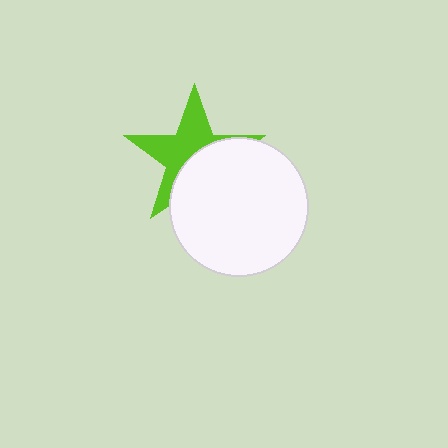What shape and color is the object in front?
The object in front is a white circle.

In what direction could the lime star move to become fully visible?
The lime star could move toward the upper-left. That would shift it out from behind the white circle entirely.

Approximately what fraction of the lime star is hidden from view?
Roughly 47% of the lime star is hidden behind the white circle.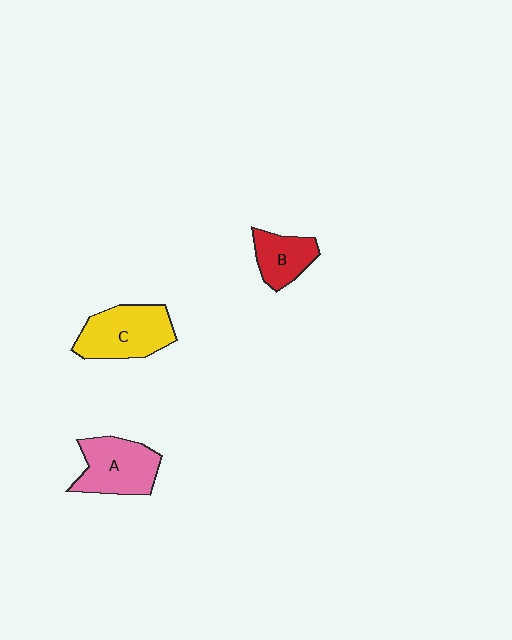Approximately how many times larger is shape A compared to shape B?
Approximately 1.5 times.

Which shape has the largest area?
Shape C (yellow).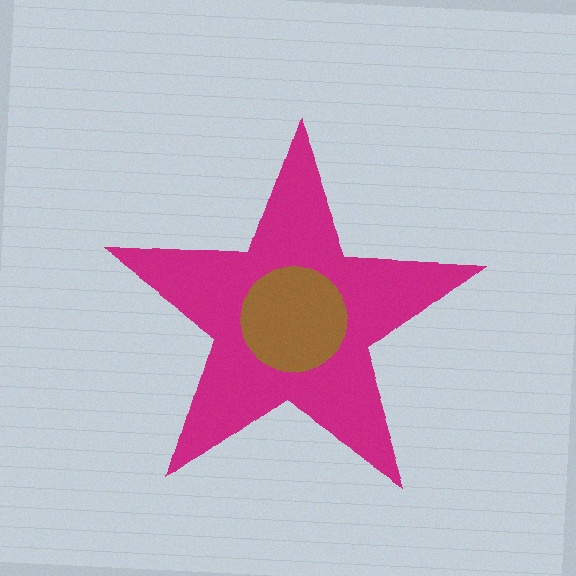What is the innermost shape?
The brown circle.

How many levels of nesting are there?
2.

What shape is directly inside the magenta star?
The brown circle.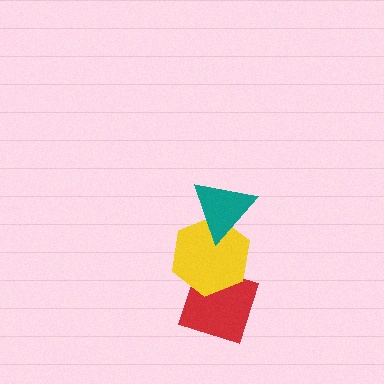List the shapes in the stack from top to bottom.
From top to bottom: the teal triangle, the yellow hexagon, the red diamond.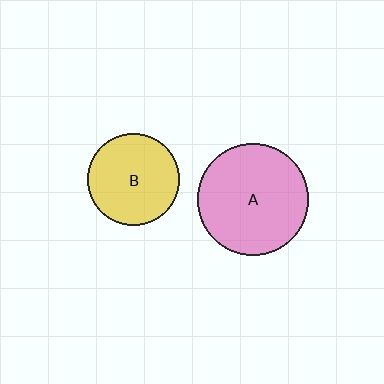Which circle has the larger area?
Circle A (pink).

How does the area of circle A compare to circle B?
Approximately 1.5 times.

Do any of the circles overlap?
No, none of the circles overlap.